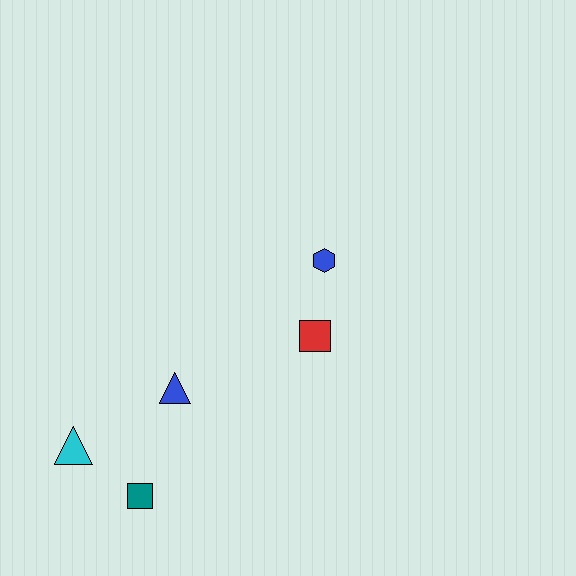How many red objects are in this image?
There is 1 red object.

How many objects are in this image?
There are 5 objects.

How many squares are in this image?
There are 2 squares.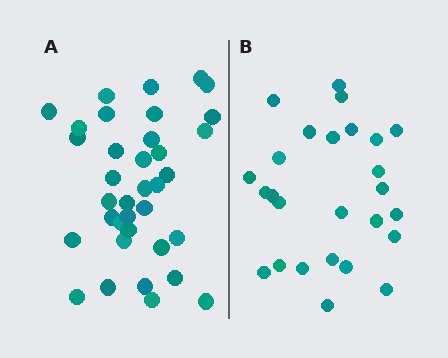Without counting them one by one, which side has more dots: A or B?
Region A (the left region) has more dots.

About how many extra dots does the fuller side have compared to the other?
Region A has roughly 10 or so more dots than region B.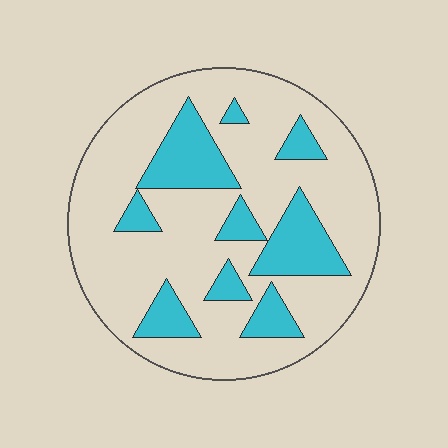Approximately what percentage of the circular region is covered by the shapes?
Approximately 25%.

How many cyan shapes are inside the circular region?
9.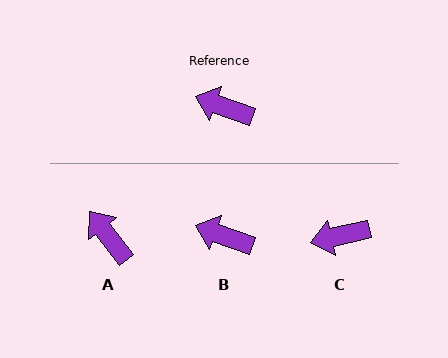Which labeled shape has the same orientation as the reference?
B.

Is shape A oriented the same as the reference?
No, it is off by about 33 degrees.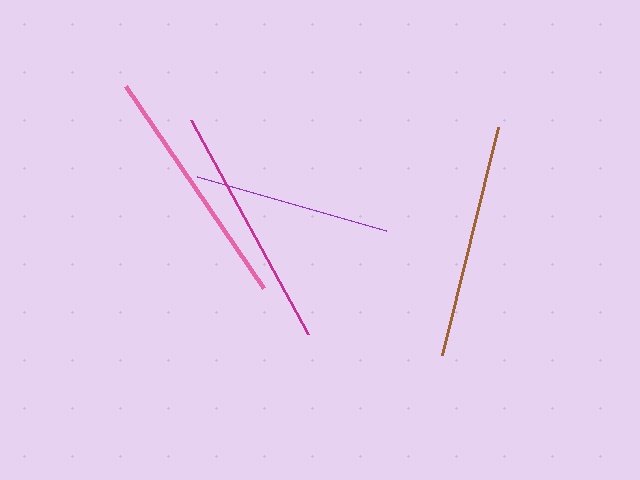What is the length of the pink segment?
The pink segment is approximately 245 pixels long.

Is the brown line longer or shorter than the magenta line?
The magenta line is longer than the brown line.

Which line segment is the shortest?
The purple line is the shortest at approximately 197 pixels.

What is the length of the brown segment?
The brown segment is approximately 234 pixels long.